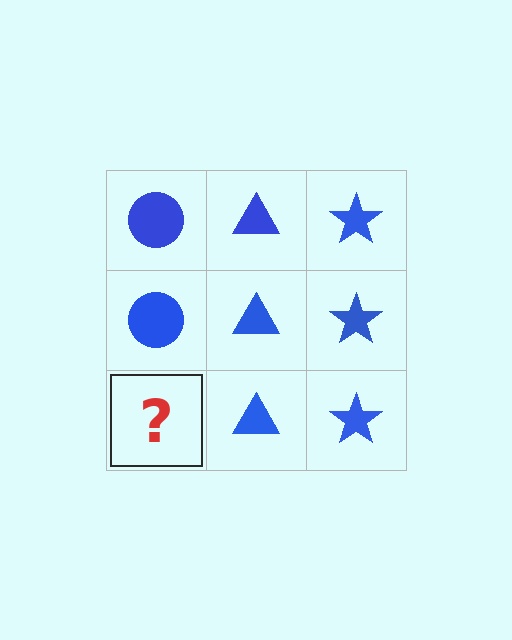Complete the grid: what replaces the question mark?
The question mark should be replaced with a blue circle.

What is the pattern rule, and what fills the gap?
The rule is that each column has a consistent shape. The gap should be filled with a blue circle.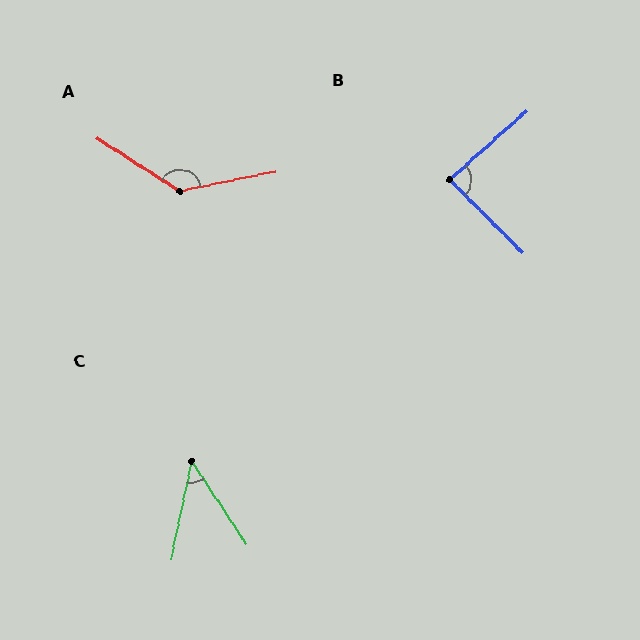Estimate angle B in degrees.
Approximately 86 degrees.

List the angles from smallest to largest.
C (45°), B (86°), A (135°).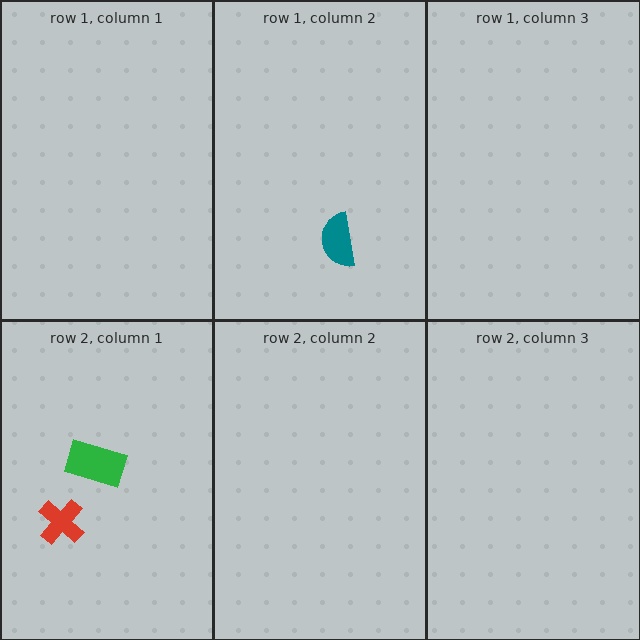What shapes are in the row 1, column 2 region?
The teal semicircle.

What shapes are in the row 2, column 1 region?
The green rectangle, the red cross.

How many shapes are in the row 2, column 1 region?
2.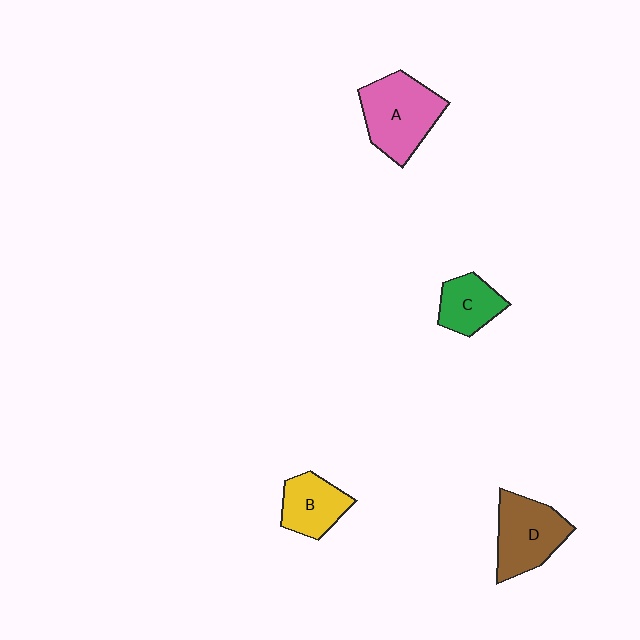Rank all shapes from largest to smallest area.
From largest to smallest: A (pink), D (brown), B (yellow), C (green).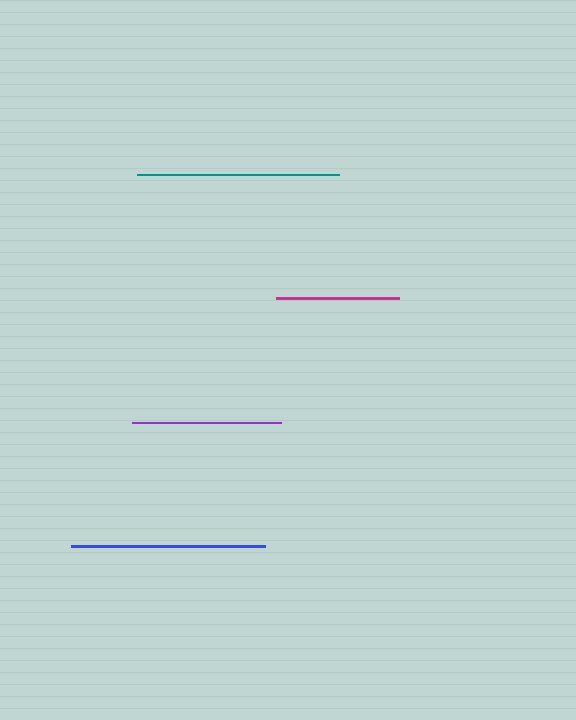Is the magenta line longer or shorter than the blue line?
The blue line is longer than the magenta line.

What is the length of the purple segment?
The purple segment is approximately 149 pixels long.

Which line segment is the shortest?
The magenta line is the shortest at approximately 123 pixels.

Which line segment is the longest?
The teal line is the longest at approximately 202 pixels.